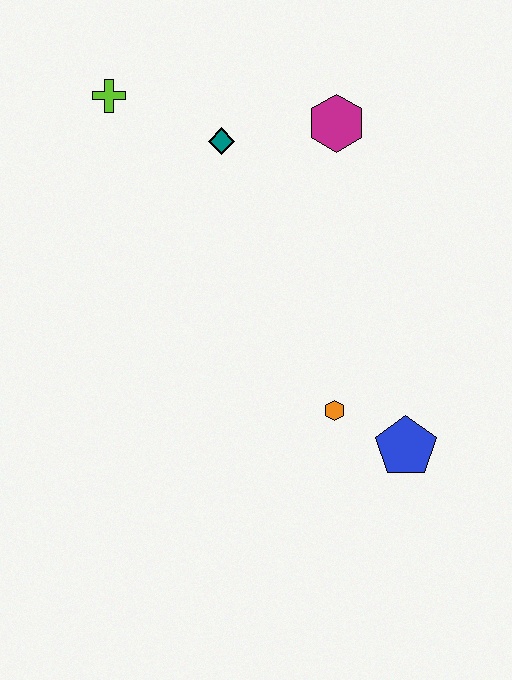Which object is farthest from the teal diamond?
The blue pentagon is farthest from the teal diamond.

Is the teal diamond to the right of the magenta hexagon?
No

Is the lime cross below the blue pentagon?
No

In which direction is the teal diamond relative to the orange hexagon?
The teal diamond is above the orange hexagon.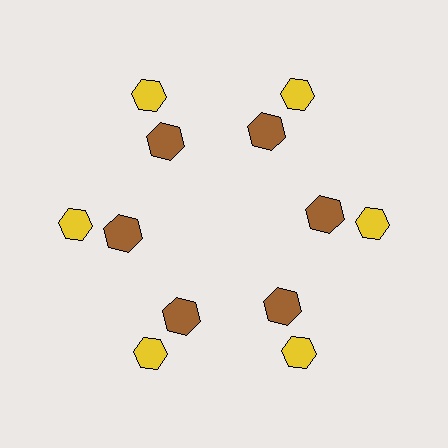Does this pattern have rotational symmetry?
Yes, this pattern has 6-fold rotational symmetry. It looks the same after rotating 60 degrees around the center.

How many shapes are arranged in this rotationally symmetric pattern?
There are 12 shapes, arranged in 6 groups of 2.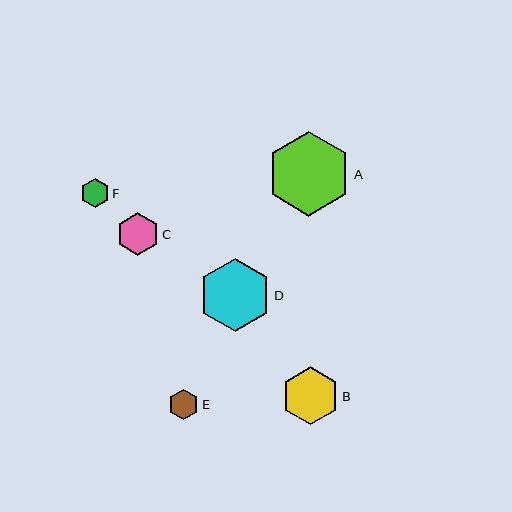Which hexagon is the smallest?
Hexagon F is the smallest with a size of approximately 29 pixels.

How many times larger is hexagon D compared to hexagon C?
Hexagon D is approximately 1.7 times the size of hexagon C.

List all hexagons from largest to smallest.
From largest to smallest: A, D, B, C, E, F.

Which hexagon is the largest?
Hexagon A is the largest with a size of approximately 85 pixels.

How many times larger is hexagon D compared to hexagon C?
Hexagon D is approximately 1.7 times the size of hexagon C.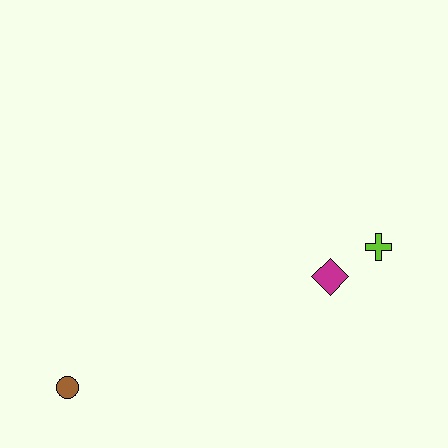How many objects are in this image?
There are 3 objects.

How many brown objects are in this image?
There is 1 brown object.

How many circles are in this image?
There is 1 circle.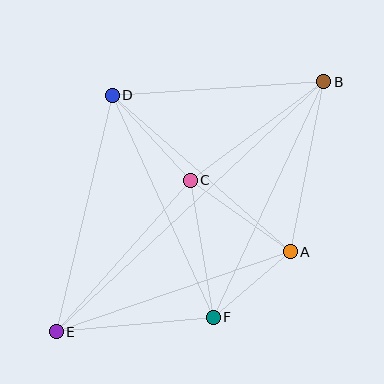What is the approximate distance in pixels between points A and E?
The distance between A and E is approximately 247 pixels.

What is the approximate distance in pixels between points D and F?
The distance between D and F is approximately 244 pixels.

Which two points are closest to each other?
Points A and F are closest to each other.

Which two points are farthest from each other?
Points B and E are farthest from each other.